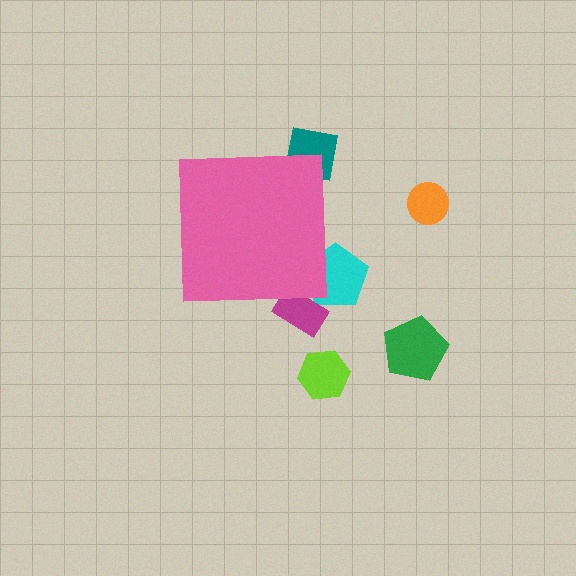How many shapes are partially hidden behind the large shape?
3 shapes are partially hidden.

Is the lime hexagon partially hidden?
No, the lime hexagon is fully visible.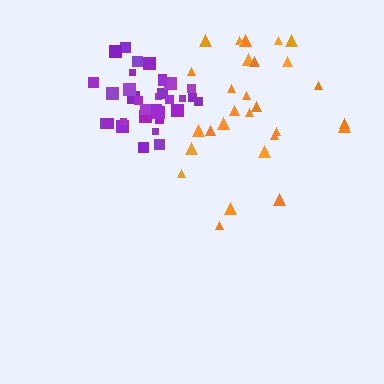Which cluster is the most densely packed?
Purple.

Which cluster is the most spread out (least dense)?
Orange.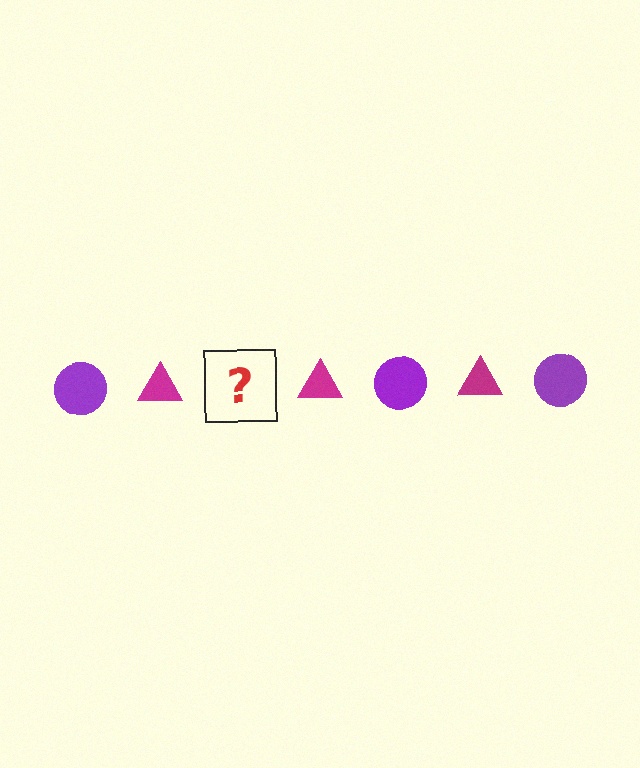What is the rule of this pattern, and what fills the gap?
The rule is that the pattern alternates between purple circle and magenta triangle. The gap should be filled with a purple circle.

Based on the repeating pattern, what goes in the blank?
The blank should be a purple circle.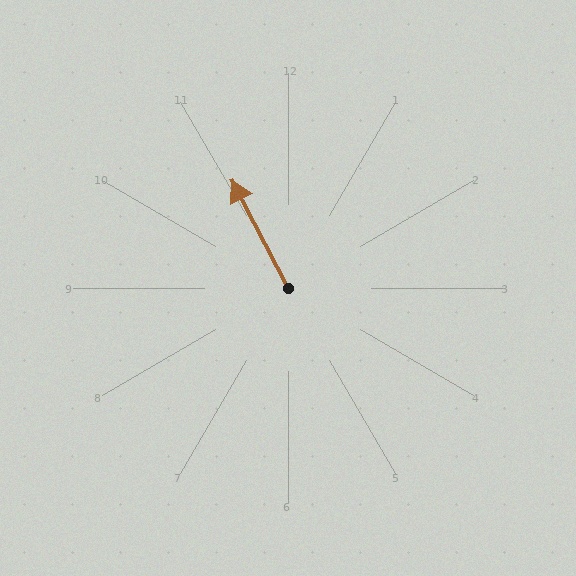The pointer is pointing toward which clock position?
Roughly 11 o'clock.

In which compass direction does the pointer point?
Northwest.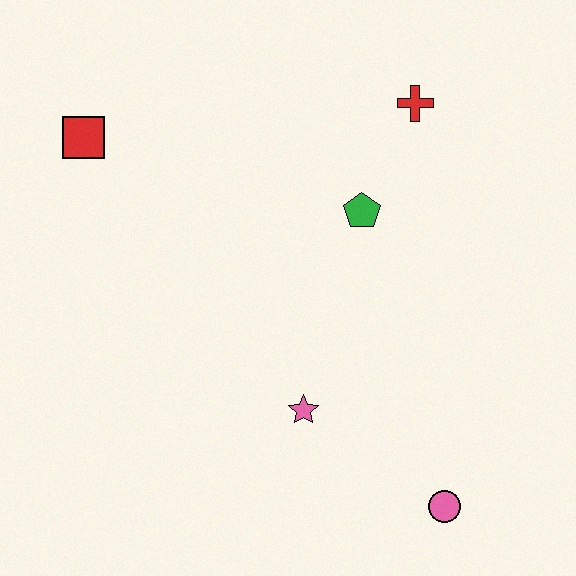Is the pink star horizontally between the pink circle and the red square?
Yes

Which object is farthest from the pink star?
The red square is farthest from the pink star.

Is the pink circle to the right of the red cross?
Yes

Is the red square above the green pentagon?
Yes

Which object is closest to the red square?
The green pentagon is closest to the red square.